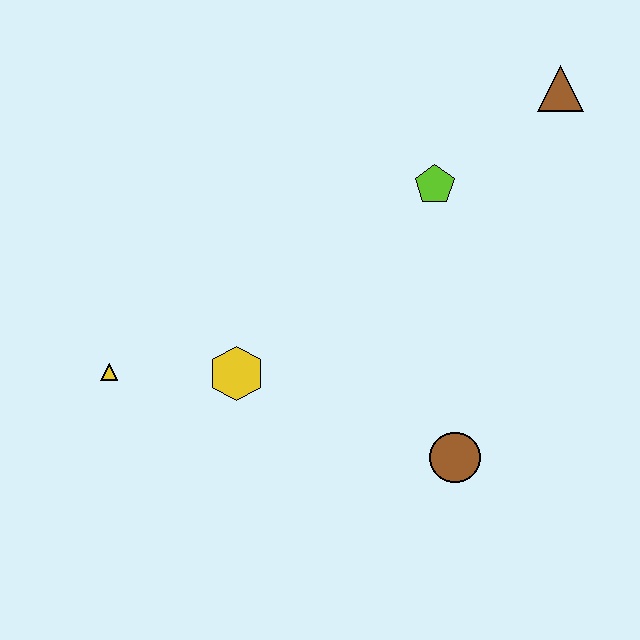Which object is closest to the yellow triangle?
The yellow hexagon is closest to the yellow triangle.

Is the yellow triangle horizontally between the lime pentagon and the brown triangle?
No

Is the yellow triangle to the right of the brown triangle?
No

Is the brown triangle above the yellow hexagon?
Yes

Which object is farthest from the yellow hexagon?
The brown triangle is farthest from the yellow hexagon.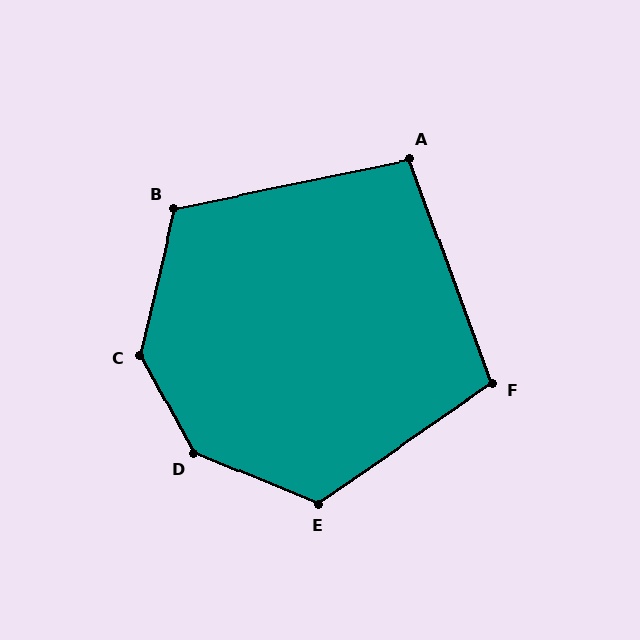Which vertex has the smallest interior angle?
A, at approximately 99 degrees.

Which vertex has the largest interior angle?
D, at approximately 141 degrees.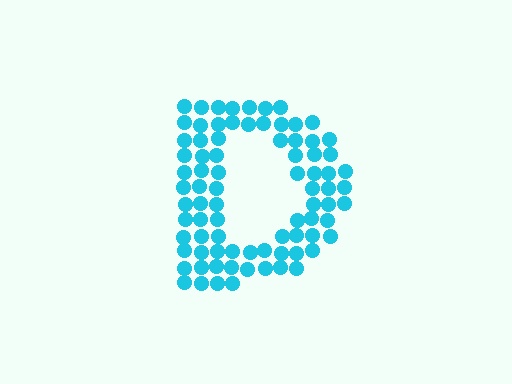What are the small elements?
The small elements are circles.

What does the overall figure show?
The overall figure shows the letter D.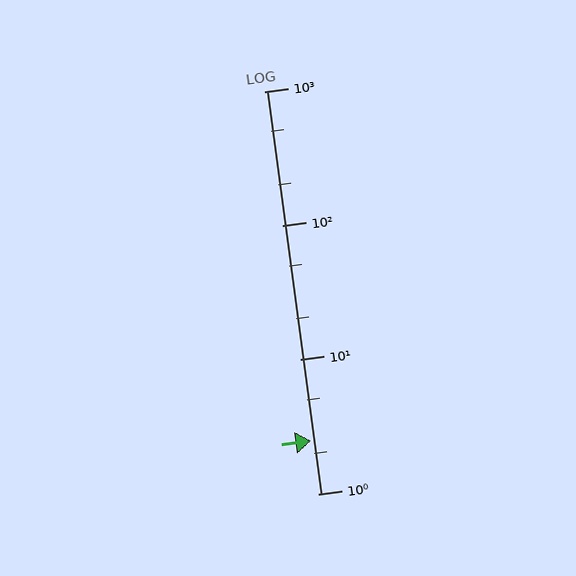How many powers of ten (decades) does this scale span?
The scale spans 3 decades, from 1 to 1000.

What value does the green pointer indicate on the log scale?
The pointer indicates approximately 2.5.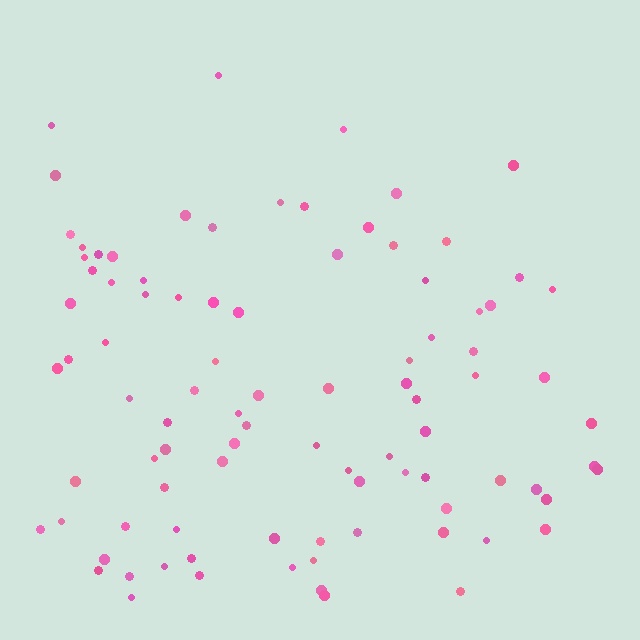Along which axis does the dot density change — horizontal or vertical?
Vertical.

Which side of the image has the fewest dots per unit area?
The top.